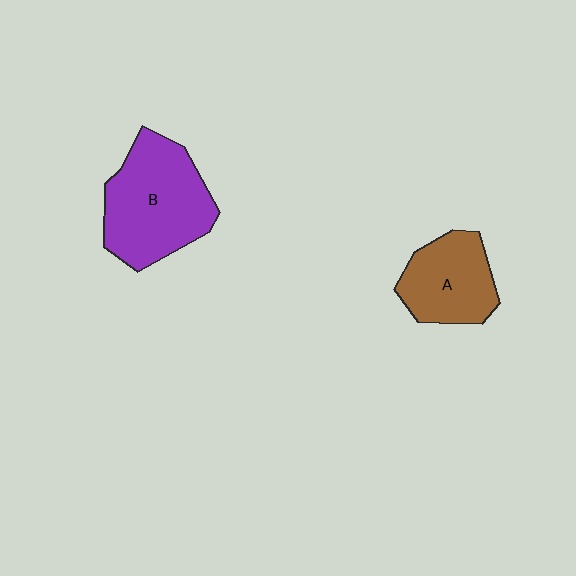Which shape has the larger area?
Shape B (purple).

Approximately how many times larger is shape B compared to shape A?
Approximately 1.5 times.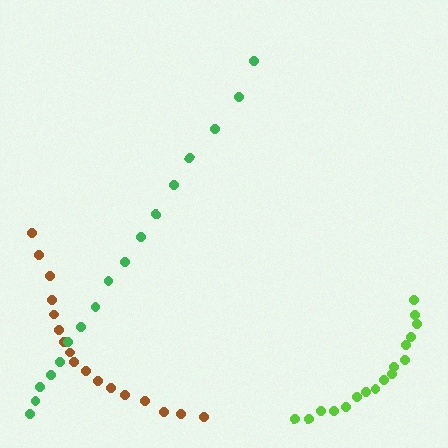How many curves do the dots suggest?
There are 3 distinct paths.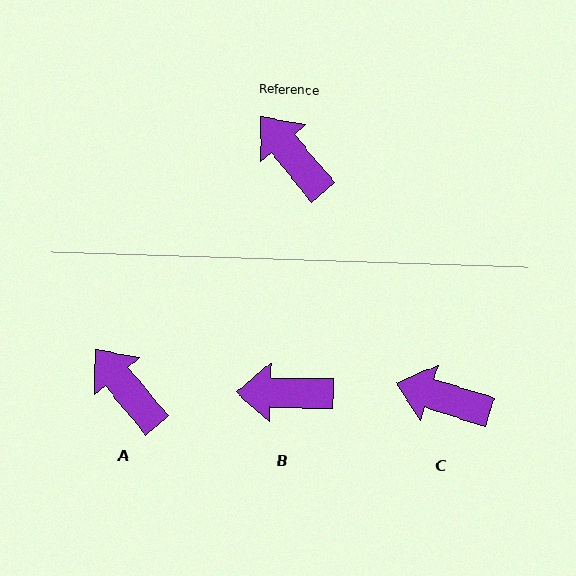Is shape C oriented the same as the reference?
No, it is off by about 33 degrees.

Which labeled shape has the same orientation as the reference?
A.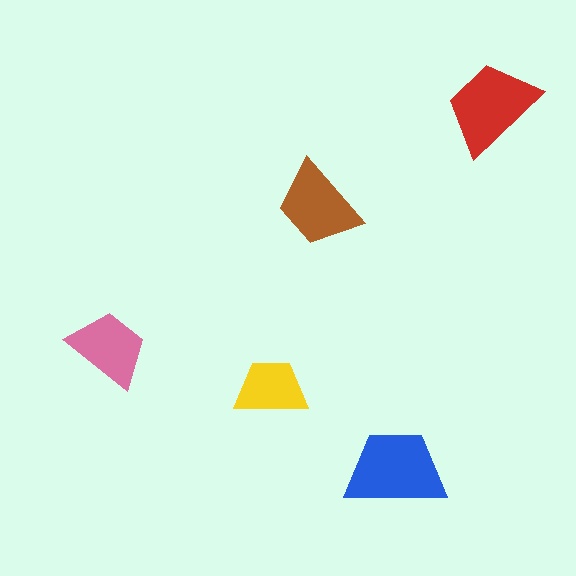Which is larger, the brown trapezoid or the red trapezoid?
The red one.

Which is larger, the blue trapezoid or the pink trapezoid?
The blue one.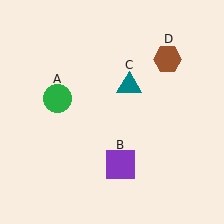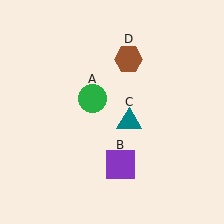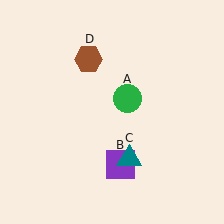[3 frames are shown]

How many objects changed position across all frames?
3 objects changed position: green circle (object A), teal triangle (object C), brown hexagon (object D).